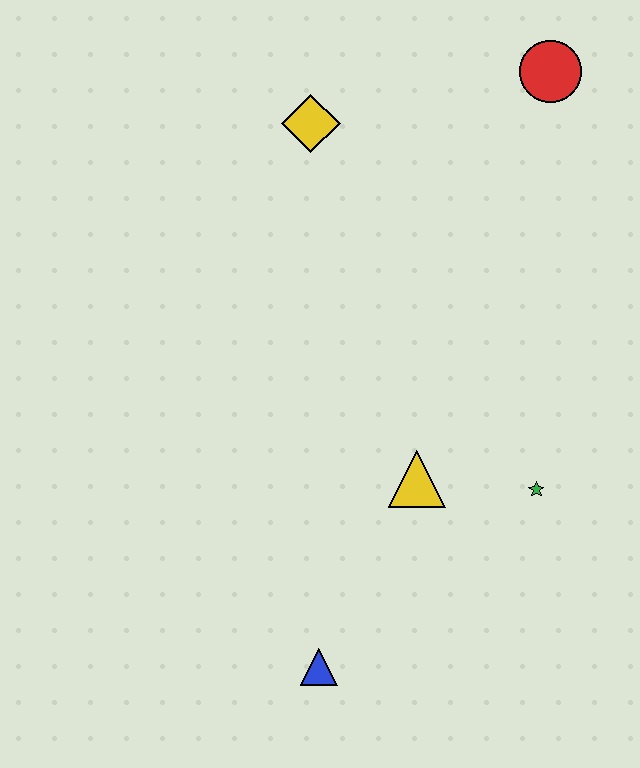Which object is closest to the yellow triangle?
The green star is closest to the yellow triangle.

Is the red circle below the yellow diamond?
No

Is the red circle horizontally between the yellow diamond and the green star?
No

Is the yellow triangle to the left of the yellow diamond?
No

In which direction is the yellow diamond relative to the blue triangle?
The yellow diamond is above the blue triangle.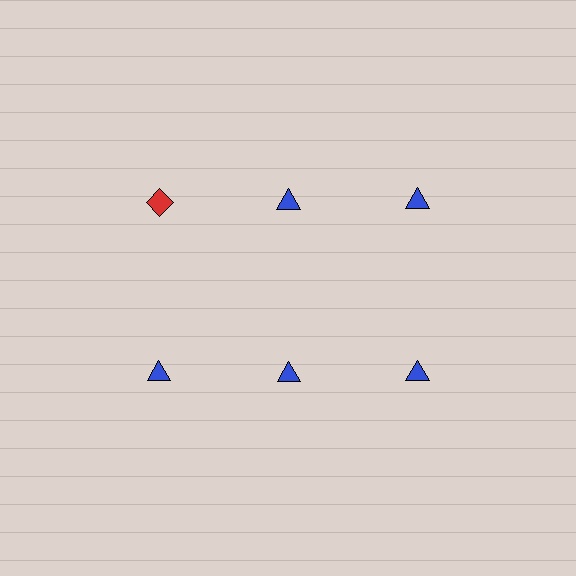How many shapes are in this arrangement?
There are 6 shapes arranged in a grid pattern.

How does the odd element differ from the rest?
It differs in both color (red instead of blue) and shape (diamond instead of triangle).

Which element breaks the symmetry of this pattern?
The red diamond in the top row, leftmost column breaks the symmetry. All other shapes are blue triangles.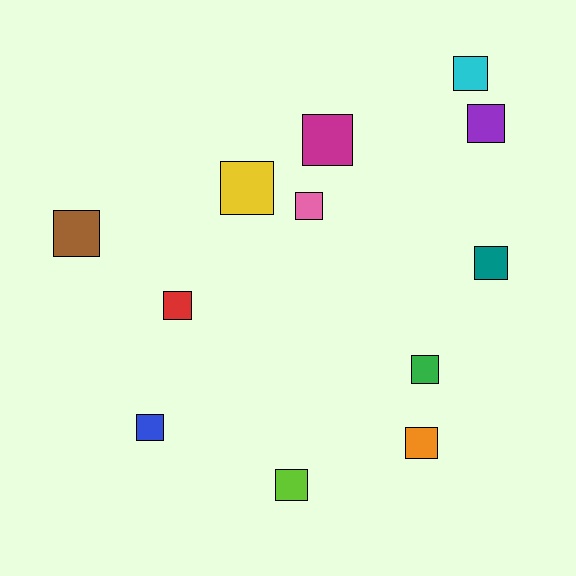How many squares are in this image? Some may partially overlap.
There are 12 squares.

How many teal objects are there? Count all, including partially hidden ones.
There is 1 teal object.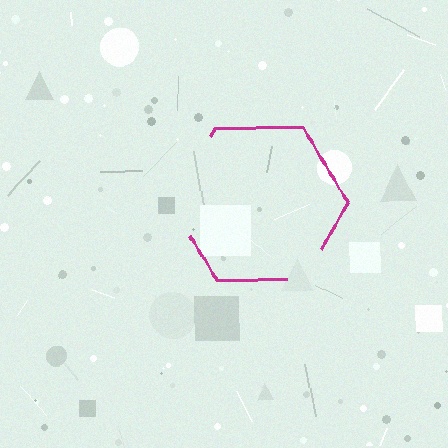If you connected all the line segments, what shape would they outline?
They would outline a hexagon.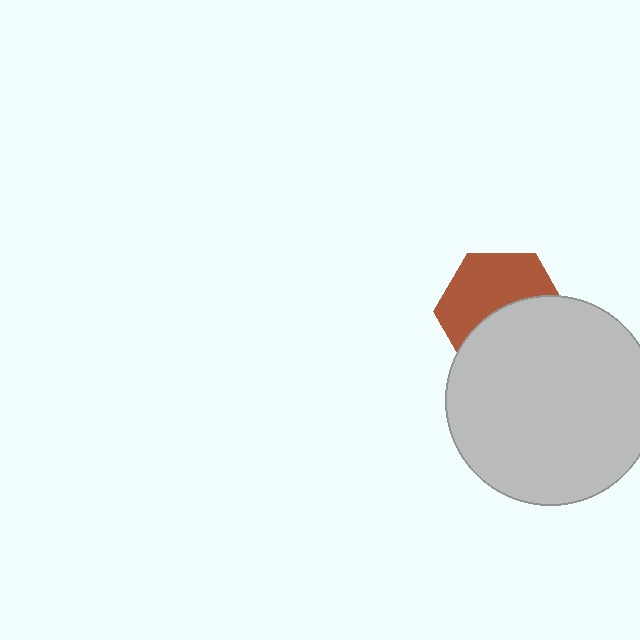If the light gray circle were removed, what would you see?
You would see the complete brown hexagon.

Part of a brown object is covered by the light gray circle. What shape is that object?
It is a hexagon.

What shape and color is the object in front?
The object in front is a light gray circle.